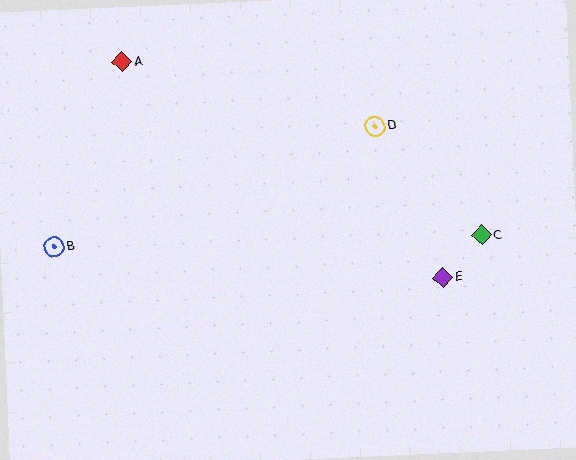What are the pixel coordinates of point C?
Point C is at (482, 235).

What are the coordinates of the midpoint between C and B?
The midpoint between C and B is at (268, 241).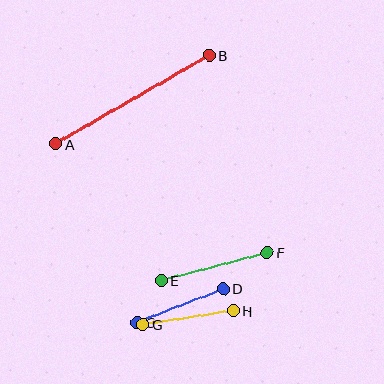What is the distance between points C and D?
The distance is approximately 92 pixels.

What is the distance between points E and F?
The distance is approximately 109 pixels.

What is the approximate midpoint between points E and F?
The midpoint is at approximately (214, 267) pixels.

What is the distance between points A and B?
The distance is approximately 177 pixels.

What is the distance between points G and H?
The distance is approximately 91 pixels.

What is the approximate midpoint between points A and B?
The midpoint is at approximately (132, 100) pixels.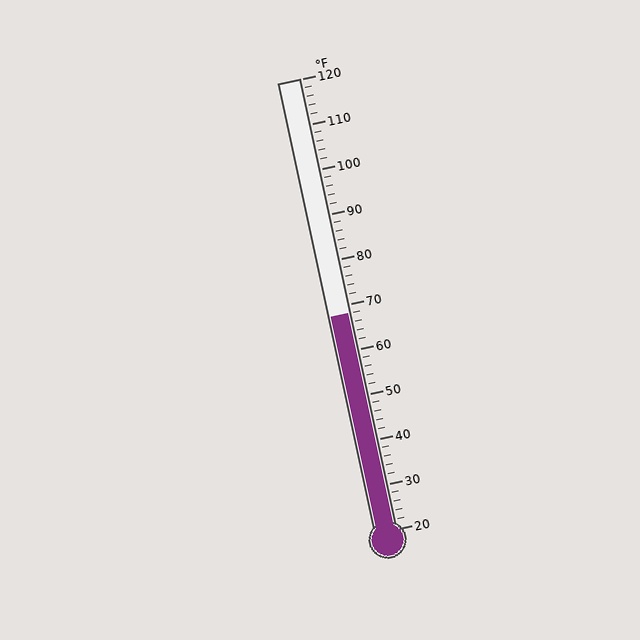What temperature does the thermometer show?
The thermometer shows approximately 68°F.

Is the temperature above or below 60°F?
The temperature is above 60°F.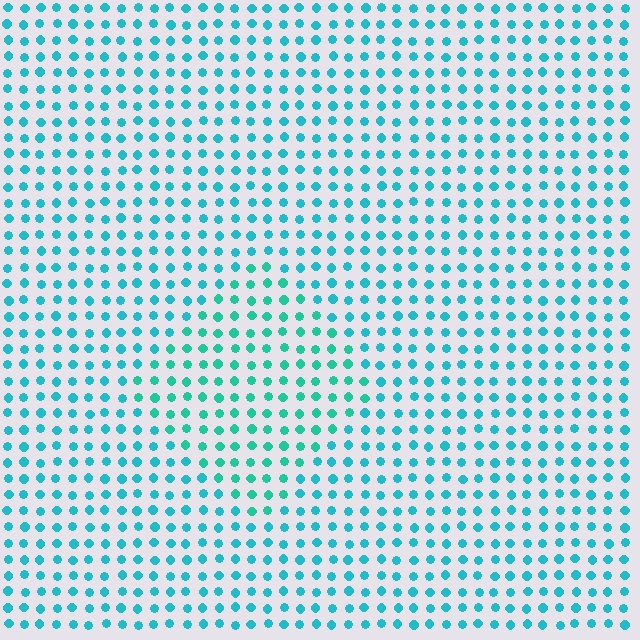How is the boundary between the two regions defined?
The boundary is defined purely by a slight shift in hue (about 20 degrees). Spacing, size, and orientation are identical on both sides.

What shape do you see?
I see a diamond.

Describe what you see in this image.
The image is filled with small cyan elements in a uniform arrangement. A diamond-shaped region is visible where the elements are tinted to a slightly different hue, forming a subtle color boundary.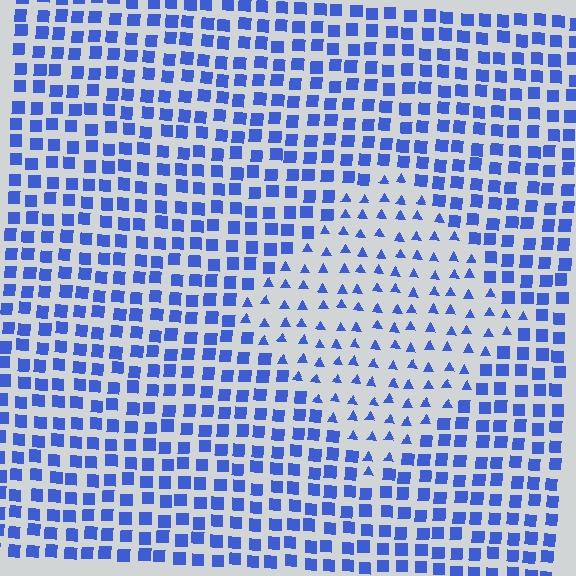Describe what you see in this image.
The image is filled with small blue elements arranged in a uniform grid. A diamond-shaped region contains triangles, while the surrounding area contains squares. The boundary is defined purely by the change in element shape.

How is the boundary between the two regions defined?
The boundary is defined by a change in element shape: triangles inside vs. squares outside. All elements share the same color and spacing.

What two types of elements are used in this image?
The image uses triangles inside the diamond region and squares outside it.